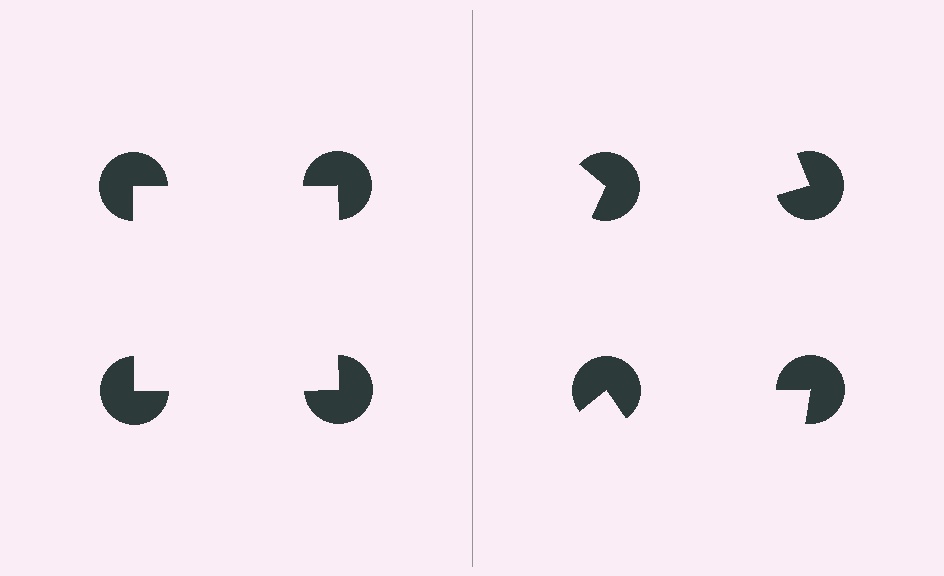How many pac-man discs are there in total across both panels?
8 — 4 on each side.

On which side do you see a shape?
An illusory square appears on the left side. On the right side the wedge cuts are rotated, so no coherent shape forms.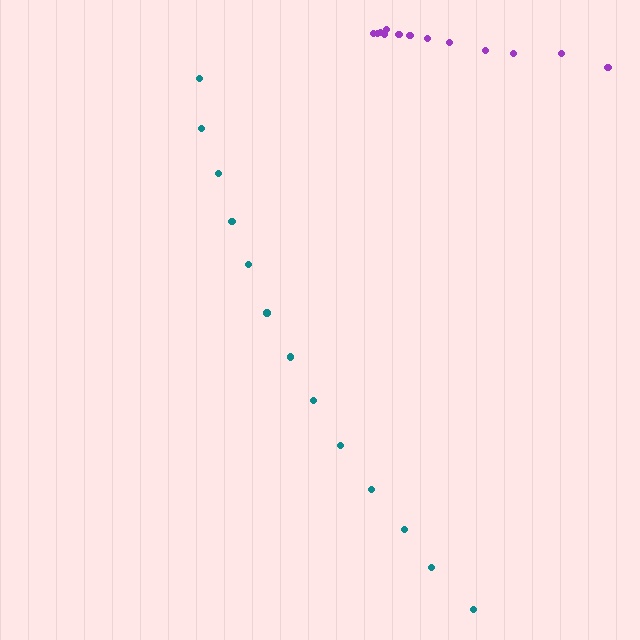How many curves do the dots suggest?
There are 2 distinct paths.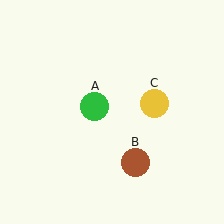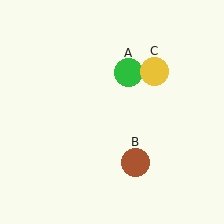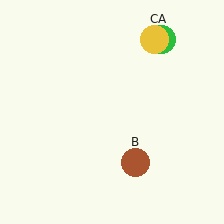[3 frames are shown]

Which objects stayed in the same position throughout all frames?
Brown circle (object B) remained stationary.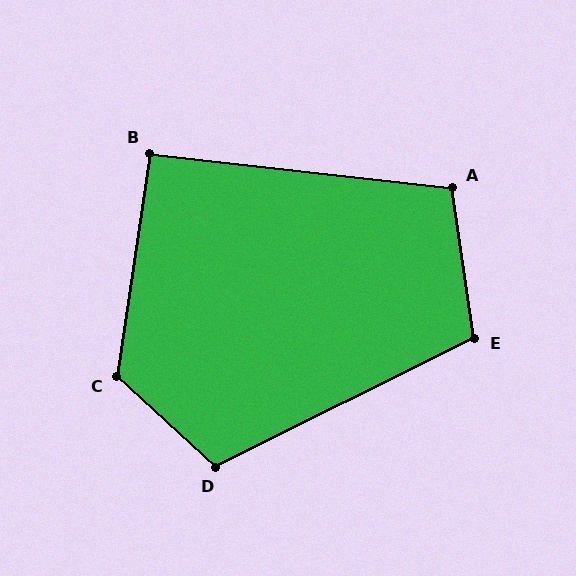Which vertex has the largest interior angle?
C, at approximately 124 degrees.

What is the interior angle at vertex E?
Approximately 108 degrees (obtuse).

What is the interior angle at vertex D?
Approximately 111 degrees (obtuse).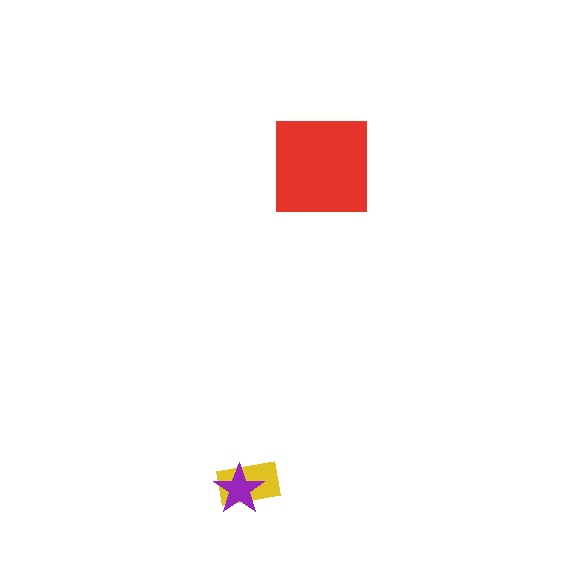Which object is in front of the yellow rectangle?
The purple star is in front of the yellow rectangle.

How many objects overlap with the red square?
0 objects overlap with the red square.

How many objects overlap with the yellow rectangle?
1 object overlaps with the yellow rectangle.